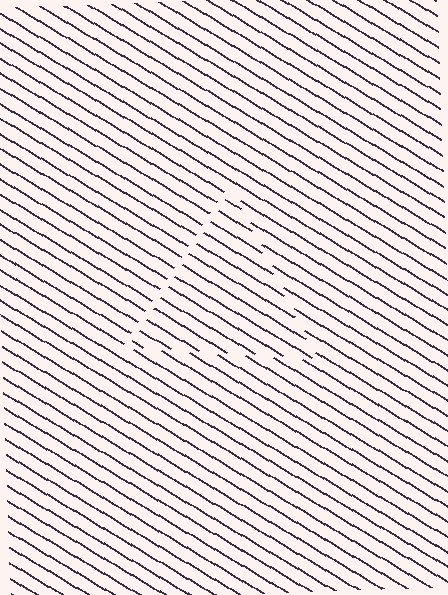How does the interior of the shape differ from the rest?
The interior of the shape contains the same grating, shifted by half a period — the contour is defined by the phase discontinuity where line-ends from the inner and outer gratings abut.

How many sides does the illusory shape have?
3 sides — the line-ends trace a triangle.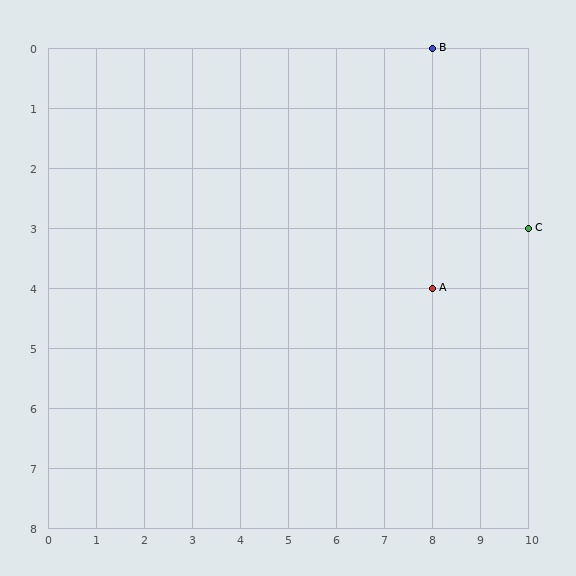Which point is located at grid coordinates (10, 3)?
Point C is at (10, 3).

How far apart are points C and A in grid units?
Points C and A are 2 columns and 1 row apart (about 2.2 grid units diagonally).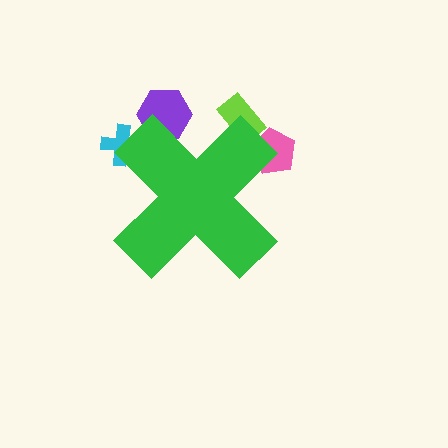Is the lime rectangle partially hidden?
Yes, the lime rectangle is partially hidden behind the green cross.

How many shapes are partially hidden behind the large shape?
4 shapes are partially hidden.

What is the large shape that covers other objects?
A green cross.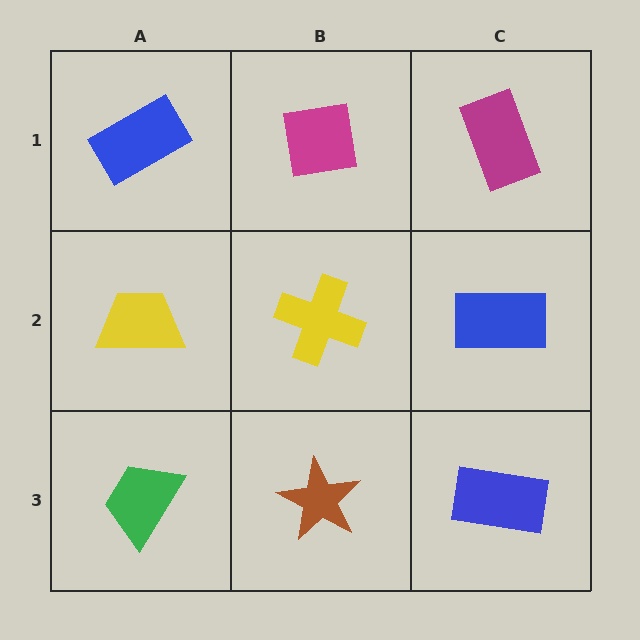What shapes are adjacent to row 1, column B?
A yellow cross (row 2, column B), a blue rectangle (row 1, column A), a magenta rectangle (row 1, column C).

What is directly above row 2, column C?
A magenta rectangle.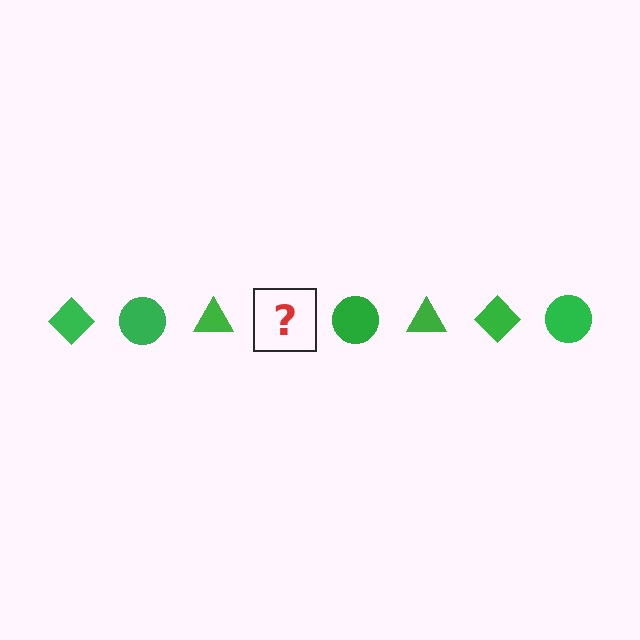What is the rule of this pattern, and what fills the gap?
The rule is that the pattern cycles through diamond, circle, triangle shapes in green. The gap should be filled with a green diamond.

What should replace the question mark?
The question mark should be replaced with a green diamond.